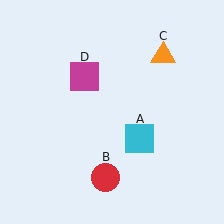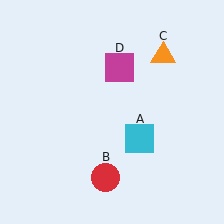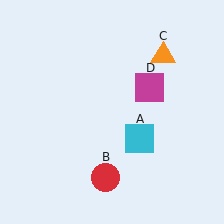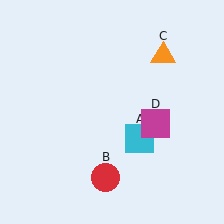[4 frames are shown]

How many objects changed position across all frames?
1 object changed position: magenta square (object D).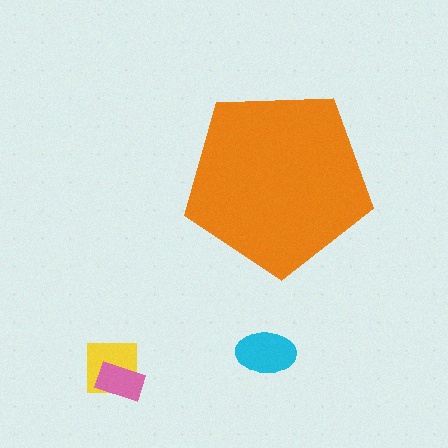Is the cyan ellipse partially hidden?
No, the cyan ellipse is fully visible.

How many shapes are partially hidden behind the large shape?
0 shapes are partially hidden.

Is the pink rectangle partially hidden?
No, the pink rectangle is fully visible.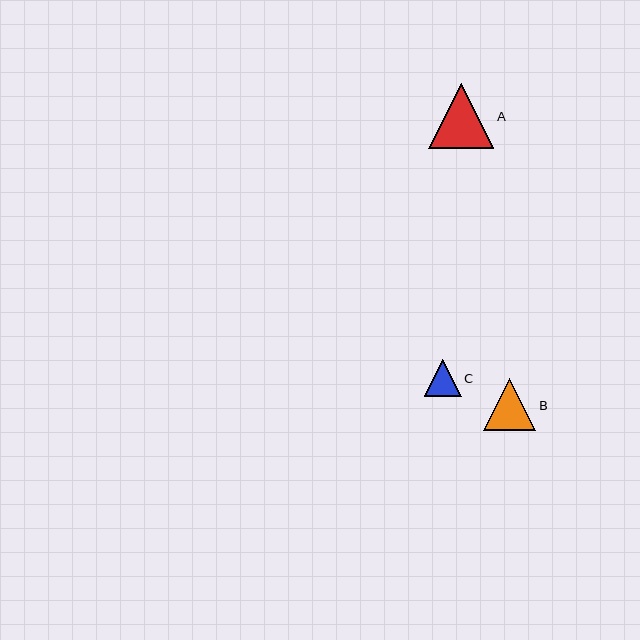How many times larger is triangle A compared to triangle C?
Triangle A is approximately 1.8 times the size of triangle C.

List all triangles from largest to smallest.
From largest to smallest: A, B, C.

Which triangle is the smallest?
Triangle C is the smallest with a size of approximately 37 pixels.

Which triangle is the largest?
Triangle A is the largest with a size of approximately 65 pixels.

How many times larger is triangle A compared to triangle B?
Triangle A is approximately 1.2 times the size of triangle B.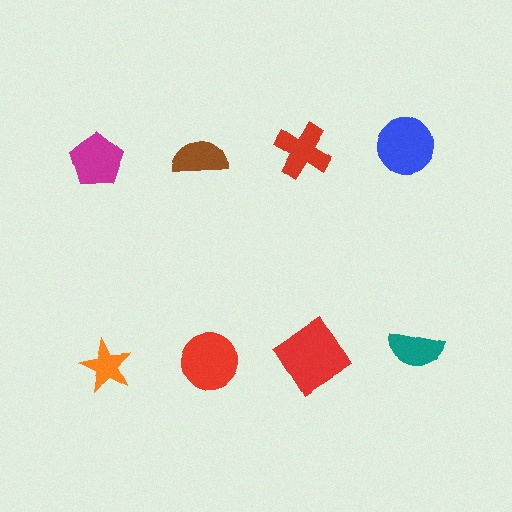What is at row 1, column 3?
A red cross.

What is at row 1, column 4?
A blue circle.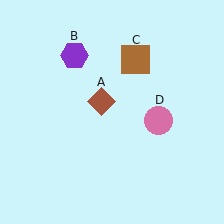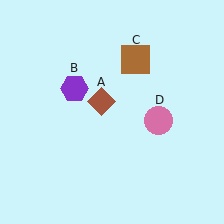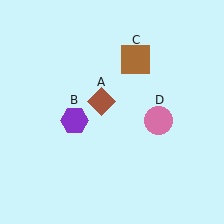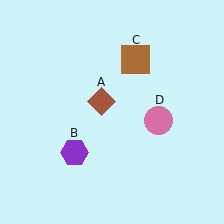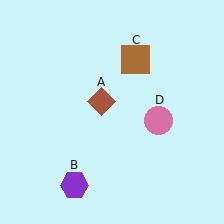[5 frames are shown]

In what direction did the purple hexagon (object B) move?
The purple hexagon (object B) moved down.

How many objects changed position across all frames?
1 object changed position: purple hexagon (object B).